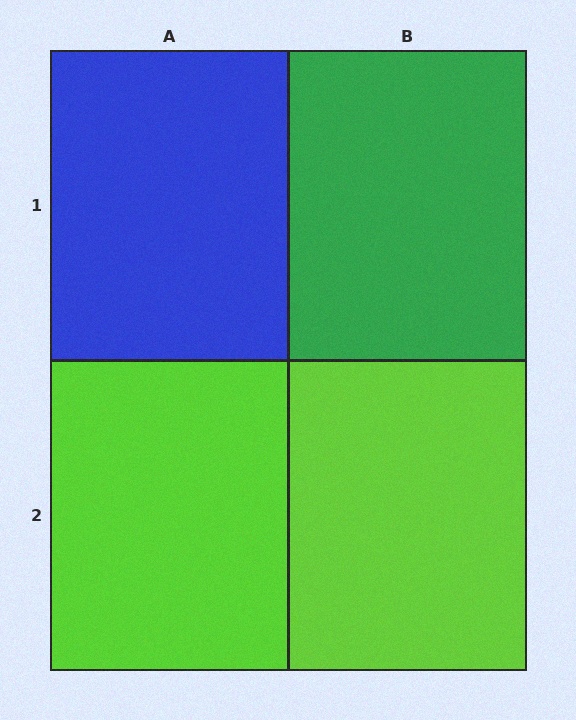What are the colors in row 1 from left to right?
Blue, green.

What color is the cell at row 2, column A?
Lime.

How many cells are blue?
1 cell is blue.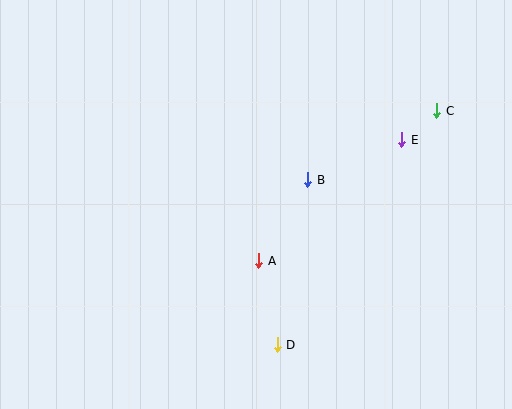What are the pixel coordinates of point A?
Point A is at (259, 261).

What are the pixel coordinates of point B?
Point B is at (308, 180).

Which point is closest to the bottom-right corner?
Point D is closest to the bottom-right corner.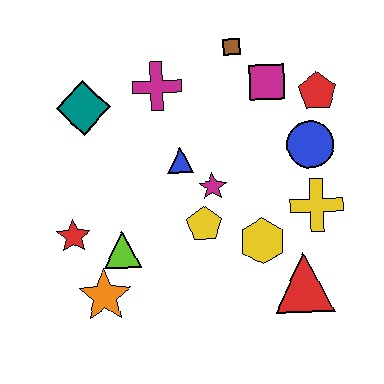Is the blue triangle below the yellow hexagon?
No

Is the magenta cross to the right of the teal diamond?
Yes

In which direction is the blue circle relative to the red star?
The blue circle is to the right of the red star.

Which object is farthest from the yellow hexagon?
The teal diamond is farthest from the yellow hexagon.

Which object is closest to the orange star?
The lime triangle is closest to the orange star.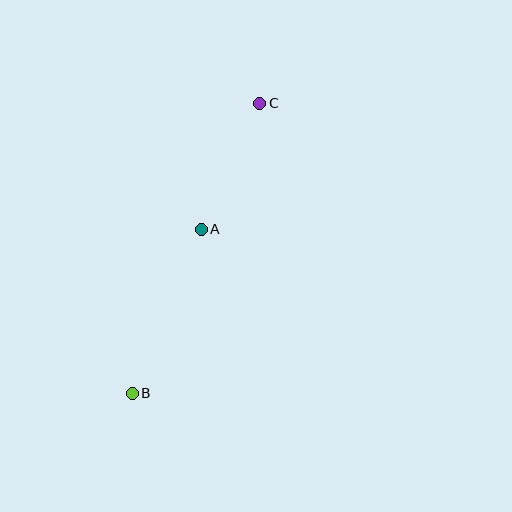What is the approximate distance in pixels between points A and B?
The distance between A and B is approximately 178 pixels.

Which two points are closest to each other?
Points A and C are closest to each other.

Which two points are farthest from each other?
Points B and C are farthest from each other.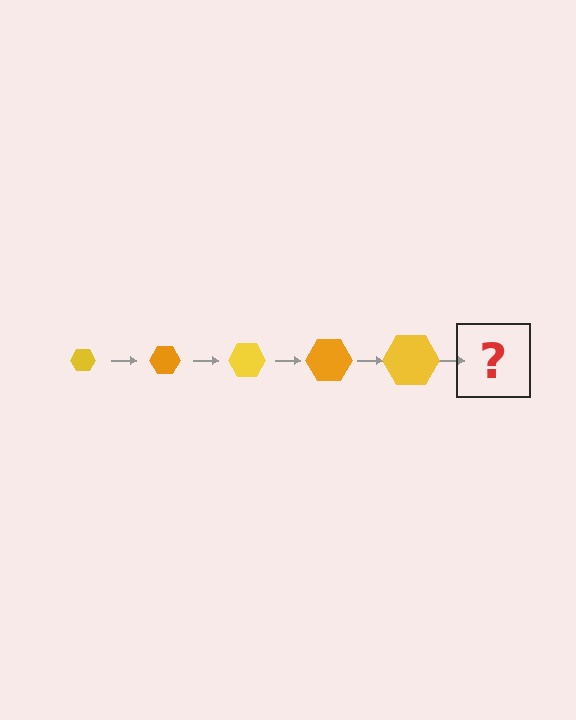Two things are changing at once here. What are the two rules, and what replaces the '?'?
The two rules are that the hexagon grows larger each step and the color cycles through yellow and orange. The '?' should be an orange hexagon, larger than the previous one.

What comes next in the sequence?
The next element should be an orange hexagon, larger than the previous one.